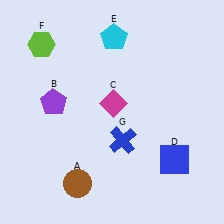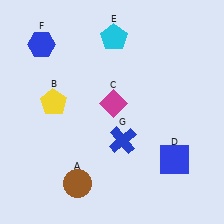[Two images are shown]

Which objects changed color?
B changed from purple to yellow. F changed from lime to blue.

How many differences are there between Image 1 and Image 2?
There are 2 differences between the two images.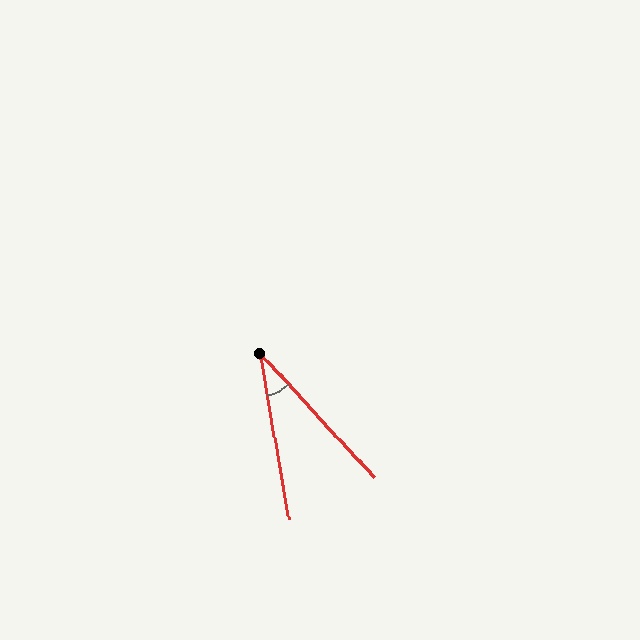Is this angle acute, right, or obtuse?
It is acute.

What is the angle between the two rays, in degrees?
Approximately 33 degrees.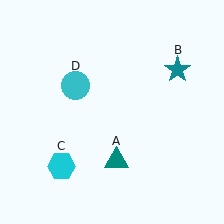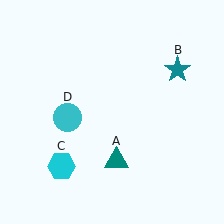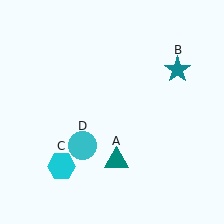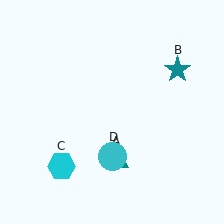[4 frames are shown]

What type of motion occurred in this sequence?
The cyan circle (object D) rotated counterclockwise around the center of the scene.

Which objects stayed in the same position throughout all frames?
Teal triangle (object A) and teal star (object B) and cyan hexagon (object C) remained stationary.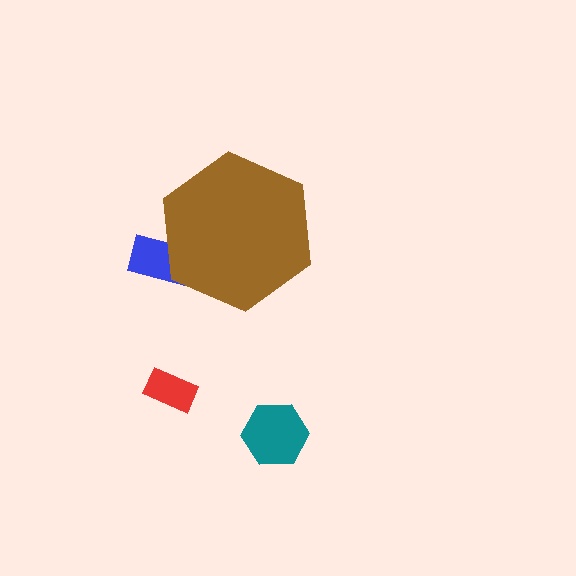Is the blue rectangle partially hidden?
Yes, the blue rectangle is partially hidden behind the brown hexagon.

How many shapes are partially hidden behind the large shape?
1 shape is partially hidden.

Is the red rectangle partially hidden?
No, the red rectangle is fully visible.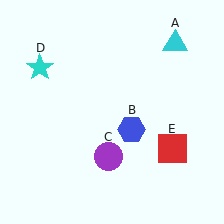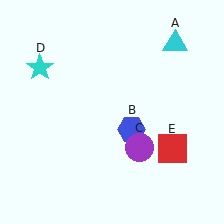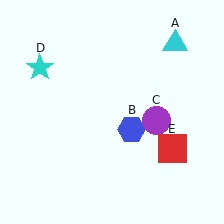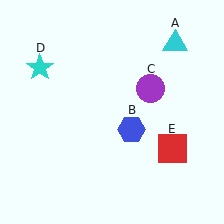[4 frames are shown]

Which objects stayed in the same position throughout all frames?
Cyan triangle (object A) and blue hexagon (object B) and cyan star (object D) and red square (object E) remained stationary.